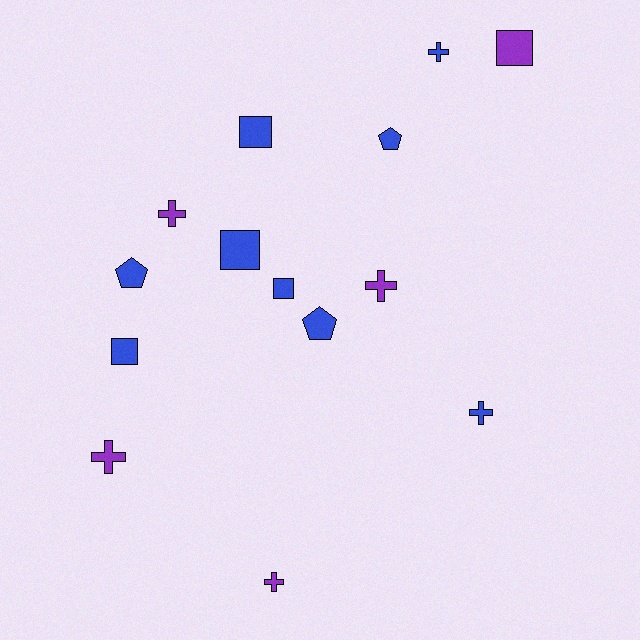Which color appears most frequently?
Blue, with 9 objects.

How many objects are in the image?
There are 14 objects.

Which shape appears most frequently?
Cross, with 6 objects.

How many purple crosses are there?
There are 4 purple crosses.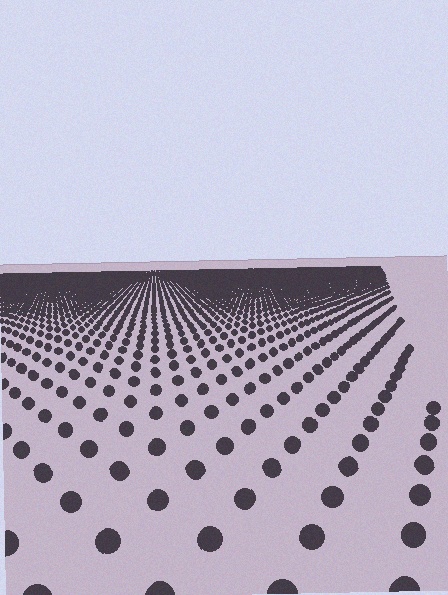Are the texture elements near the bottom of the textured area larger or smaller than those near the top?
Larger. Near the bottom, elements are closer to the viewer and appear at a bigger on-screen size.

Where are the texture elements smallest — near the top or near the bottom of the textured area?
Near the top.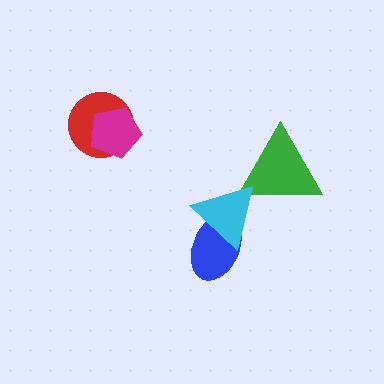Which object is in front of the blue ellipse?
The cyan triangle is in front of the blue ellipse.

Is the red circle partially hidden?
Yes, it is partially covered by another shape.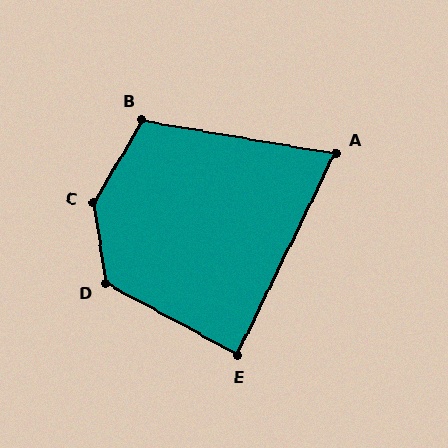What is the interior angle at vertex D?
Approximately 128 degrees (obtuse).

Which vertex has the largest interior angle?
C, at approximately 141 degrees.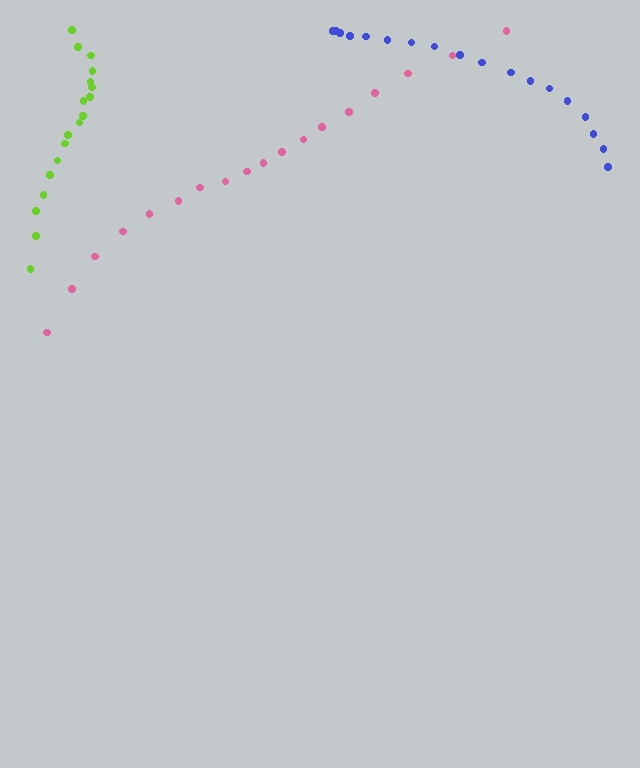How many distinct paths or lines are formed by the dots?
There are 3 distinct paths.